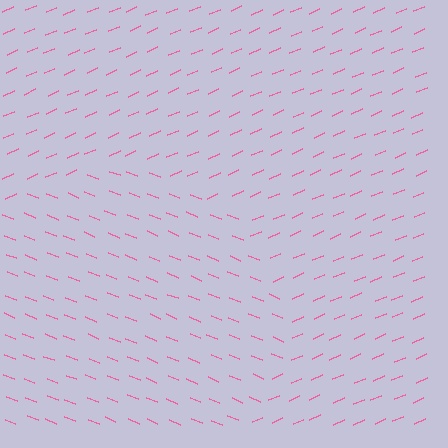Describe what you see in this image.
The image is filled with small pink line segments. A circle region in the image has lines oriented differently from the surrounding lines, creating a visible texture boundary.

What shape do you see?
I see a circle.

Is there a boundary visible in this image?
Yes, there is a texture boundary formed by a change in line orientation.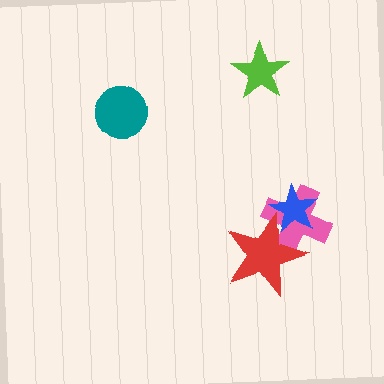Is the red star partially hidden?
Yes, it is partially covered by another shape.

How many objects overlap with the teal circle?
0 objects overlap with the teal circle.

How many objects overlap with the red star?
2 objects overlap with the red star.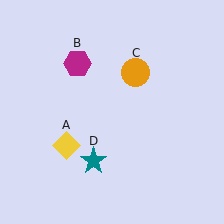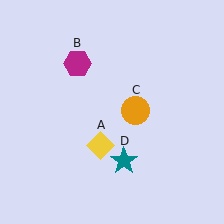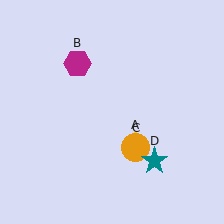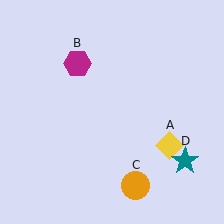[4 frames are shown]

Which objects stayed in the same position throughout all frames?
Magenta hexagon (object B) remained stationary.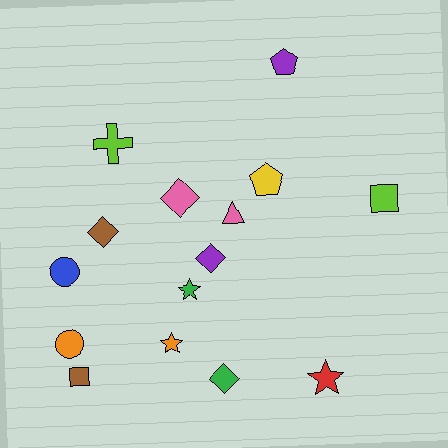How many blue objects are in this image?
There is 1 blue object.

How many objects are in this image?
There are 15 objects.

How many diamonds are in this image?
There are 4 diamonds.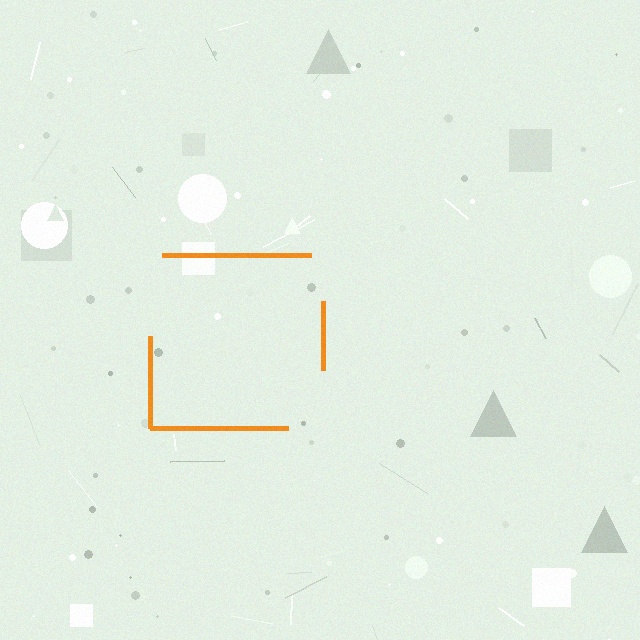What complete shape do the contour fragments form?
The contour fragments form a square.